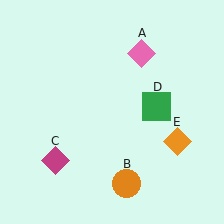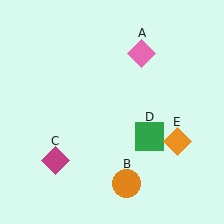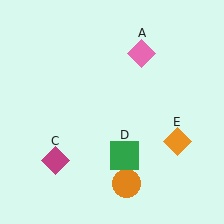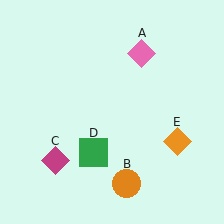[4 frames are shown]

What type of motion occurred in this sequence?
The green square (object D) rotated clockwise around the center of the scene.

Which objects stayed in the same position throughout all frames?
Pink diamond (object A) and orange circle (object B) and magenta diamond (object C) and orange diamond (object E) remained stationary.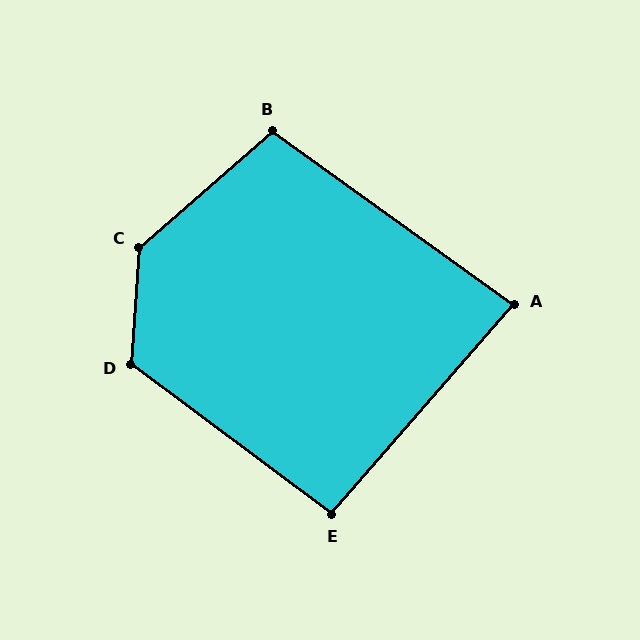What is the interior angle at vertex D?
Approximately 122 degrees (obtuse).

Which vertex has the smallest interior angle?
A, at approximately 85 degrees.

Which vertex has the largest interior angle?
C, at approximately 136 degrees.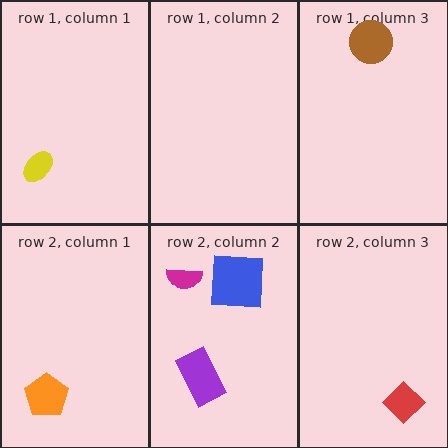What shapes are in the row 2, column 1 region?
The orange pentagon.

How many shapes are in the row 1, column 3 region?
1.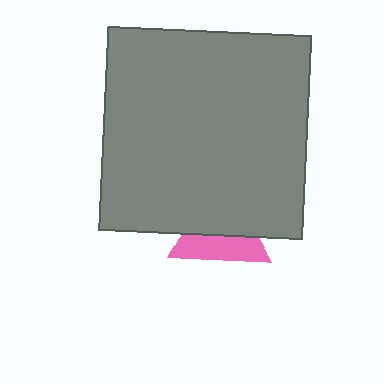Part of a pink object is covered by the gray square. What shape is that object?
It is a triangle.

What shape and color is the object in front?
The object in front is a gray square.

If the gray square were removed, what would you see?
You would see the complete pink triangle.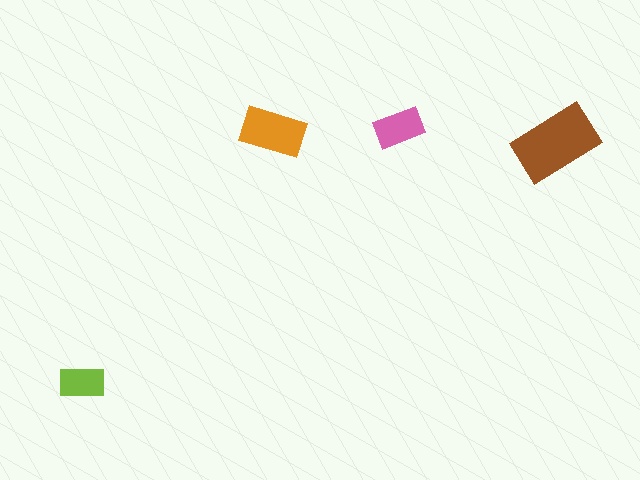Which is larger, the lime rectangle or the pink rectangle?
The pink one.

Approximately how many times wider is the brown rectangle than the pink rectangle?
About 1.5 times wider.